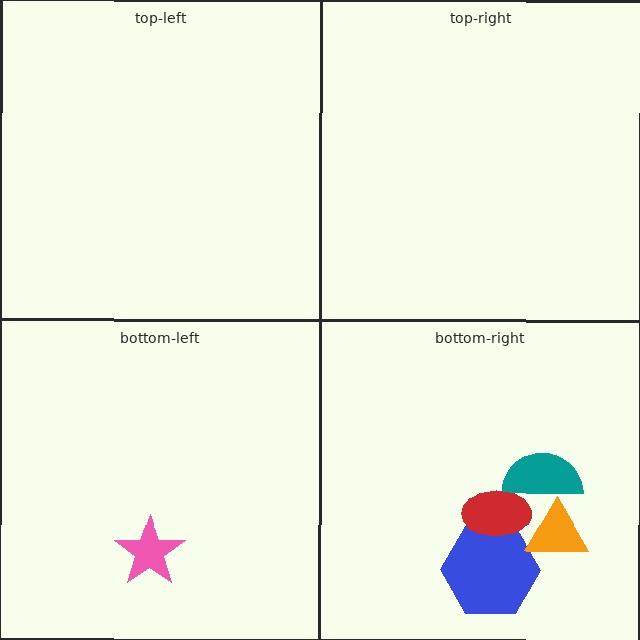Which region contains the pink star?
The bottom-left region.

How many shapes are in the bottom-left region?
1.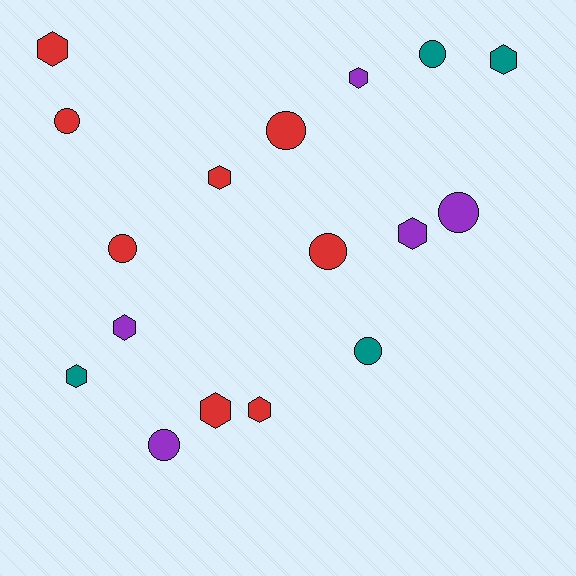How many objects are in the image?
There are 17 objects.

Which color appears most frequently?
Red, with 8 objects.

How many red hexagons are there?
There are 4 red hexagons.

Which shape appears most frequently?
Hexagon, with 9 objects.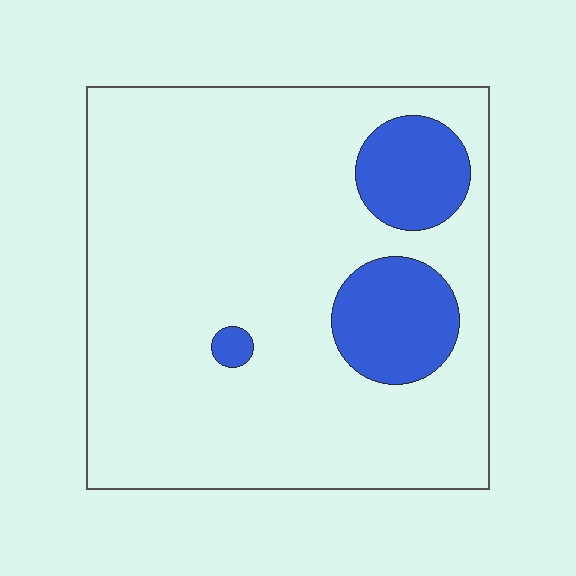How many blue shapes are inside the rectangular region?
3.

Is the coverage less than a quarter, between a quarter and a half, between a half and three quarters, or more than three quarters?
Less than a quarter.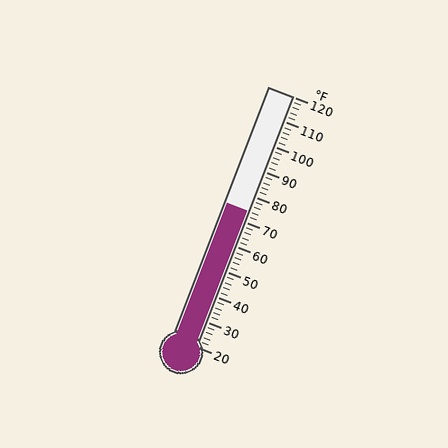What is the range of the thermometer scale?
The thermometer scale ranges from 20°F to 120°F.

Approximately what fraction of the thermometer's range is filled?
The thermometer is filled to approximately 55% of its range.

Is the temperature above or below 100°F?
The temperature is below 100°F.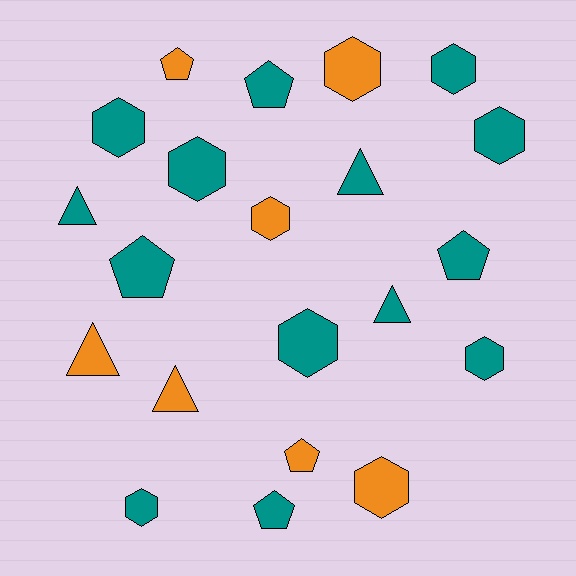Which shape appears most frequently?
Hexagon, with 10 objects.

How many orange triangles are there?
There are 2 orange triangles.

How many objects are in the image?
There are 21 objects.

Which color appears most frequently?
Teal, with 14 objects.